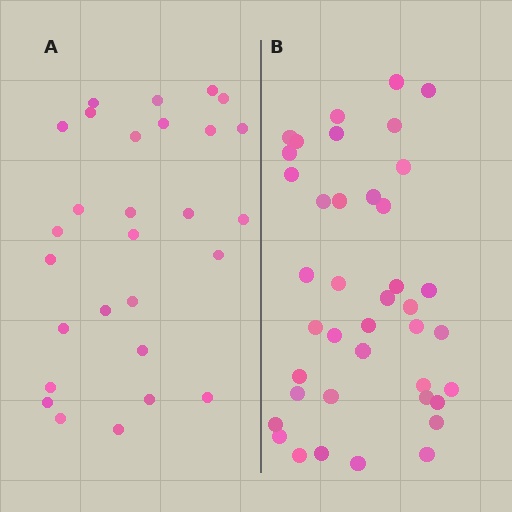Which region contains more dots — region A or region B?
Region B (the right region) has more dots.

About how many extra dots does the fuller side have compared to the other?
Region B has roughly 12 or so more dots than region A.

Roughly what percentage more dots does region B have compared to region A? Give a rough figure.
About 45% more.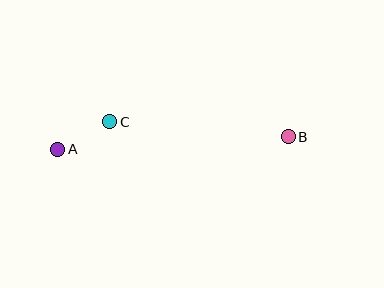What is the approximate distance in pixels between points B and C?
The distance between B and C is approximately 179 pixels.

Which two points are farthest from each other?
Points A and B are farthest from each other.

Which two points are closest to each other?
Points A and C are closest to each other.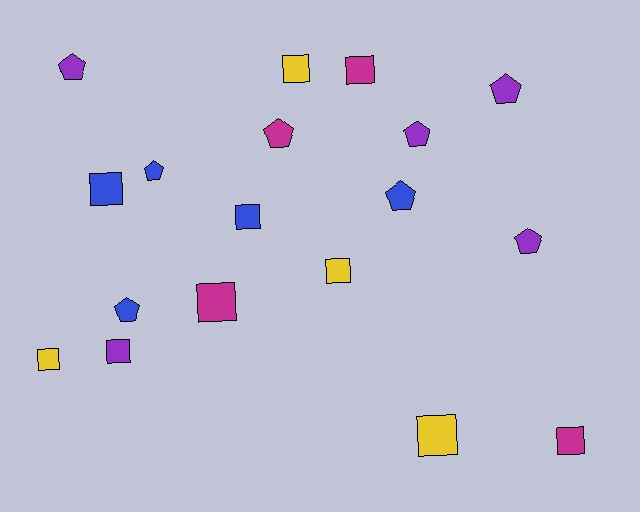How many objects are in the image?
There are 18 objects.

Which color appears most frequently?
Purple, with 5 objects.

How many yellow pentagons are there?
There are no yellow pentagons.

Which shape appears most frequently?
Square, with 10 objects.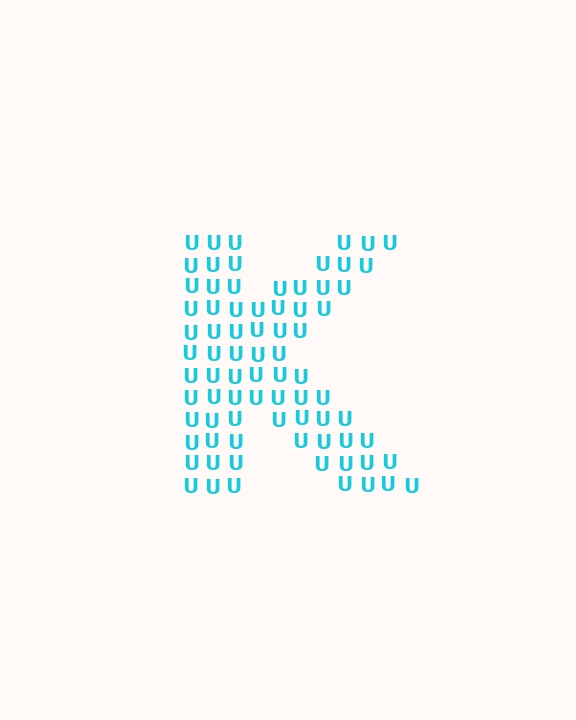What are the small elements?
The small elements are letter U's.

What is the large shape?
The large shape is the letter K.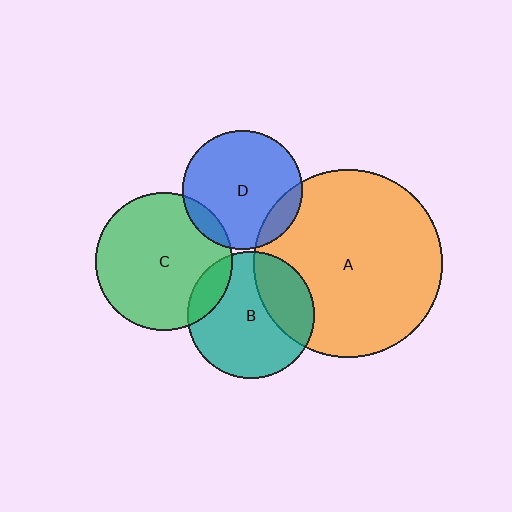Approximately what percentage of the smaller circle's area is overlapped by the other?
Approximately 10%.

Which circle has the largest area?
Circle A (orange).